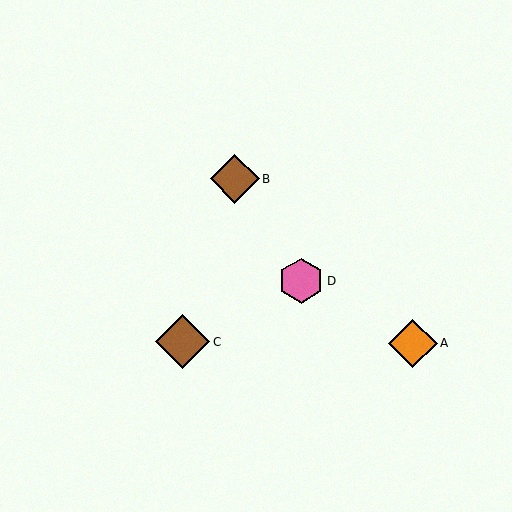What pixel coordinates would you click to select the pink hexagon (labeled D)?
Click at (301, 281) to select the pink hexagon D.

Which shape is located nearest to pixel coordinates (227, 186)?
The brown diamond (labeled B) at (235, 179) is nearest to that location.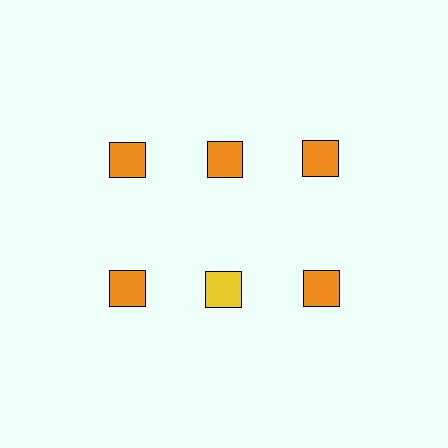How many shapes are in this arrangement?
There are 6 shapes arranged in a grid pattern.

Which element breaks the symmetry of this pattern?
The yellow square in the second row, second from left column breaks the symmetry. All other shapes are orange squares.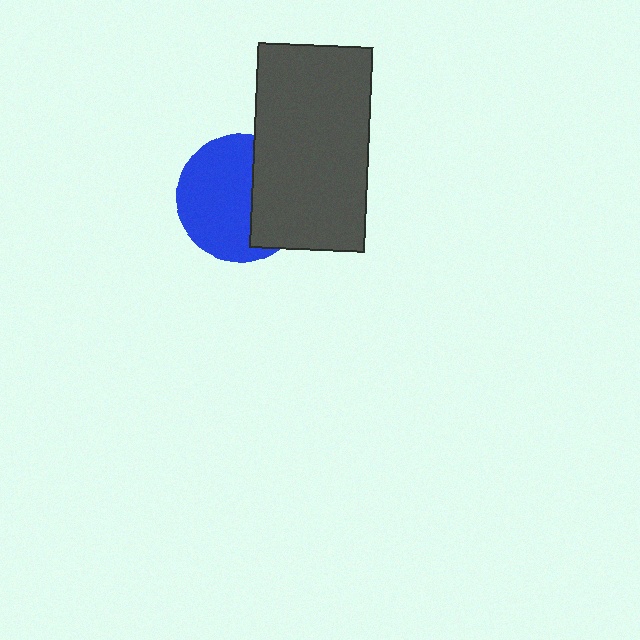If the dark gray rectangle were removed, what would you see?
You would see the complete blue circle.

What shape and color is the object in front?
The object in front is a dark gray rectangle.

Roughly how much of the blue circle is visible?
About half of it is visible (roughly 61%).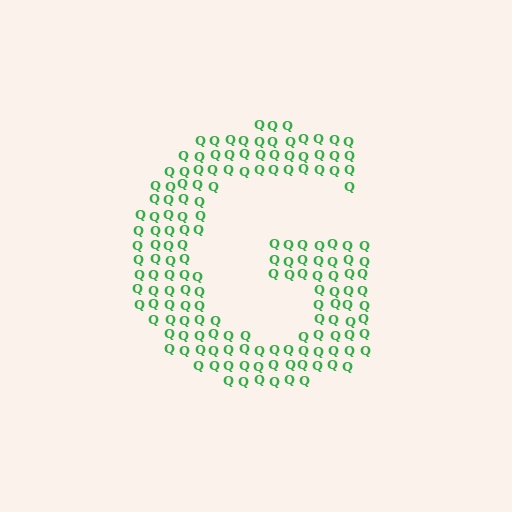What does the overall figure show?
The overall figure shows the letter G.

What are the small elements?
The small elements are letter Q's.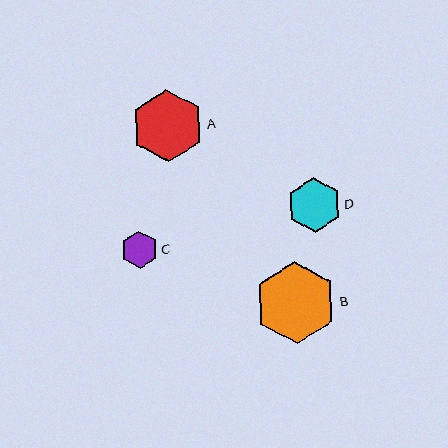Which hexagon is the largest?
Hexagon B is the largest with a size of approximately 82 pixels.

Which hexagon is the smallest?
Hexagon C is the smallest with a size of approximately 38 pixels.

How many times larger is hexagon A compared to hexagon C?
Hexagon A is approximately 1.9 times the size of hexagon C.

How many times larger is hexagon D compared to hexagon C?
Hexagon D is approximately 1.4 times the size of hexagon C.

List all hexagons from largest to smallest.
From largest to smallest: B, A, D, C.